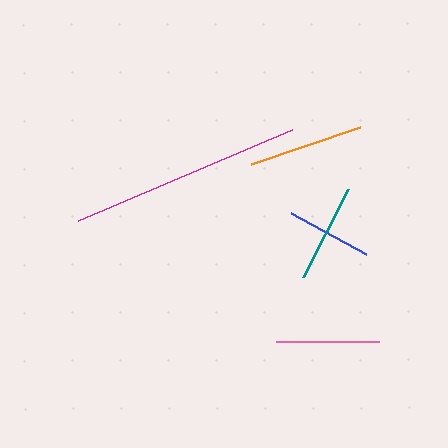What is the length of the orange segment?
The orange segment is approximately 116 pixels long.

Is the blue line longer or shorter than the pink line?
The pink line is longer than the blue line.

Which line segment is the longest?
The magenta line is the longest at approximately 232 pixels.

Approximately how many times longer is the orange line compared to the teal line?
The orange line is approximately 1.2 times the length of the teal line.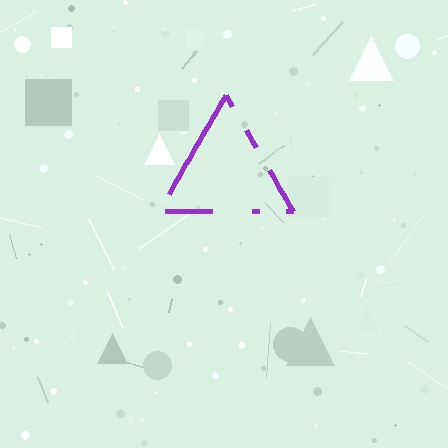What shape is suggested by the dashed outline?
The dashed outline suggests a triangle.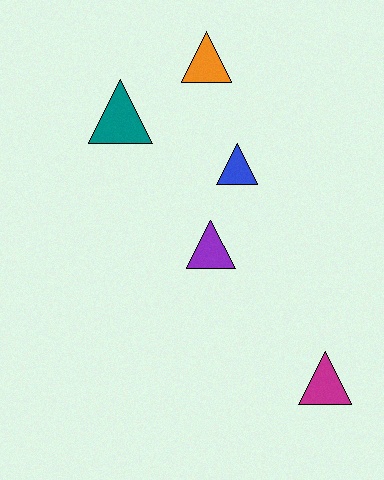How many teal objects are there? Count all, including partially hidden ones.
There is 1 teal object.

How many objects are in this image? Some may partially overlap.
There are 5 objects.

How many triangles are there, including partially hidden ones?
There are 5 triangles.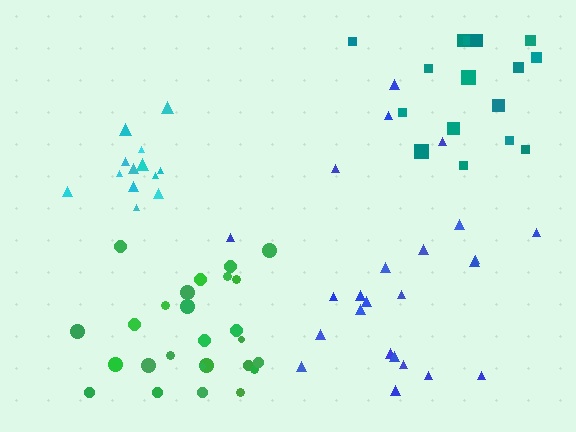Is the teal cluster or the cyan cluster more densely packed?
Cyan.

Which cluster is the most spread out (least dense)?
Teal.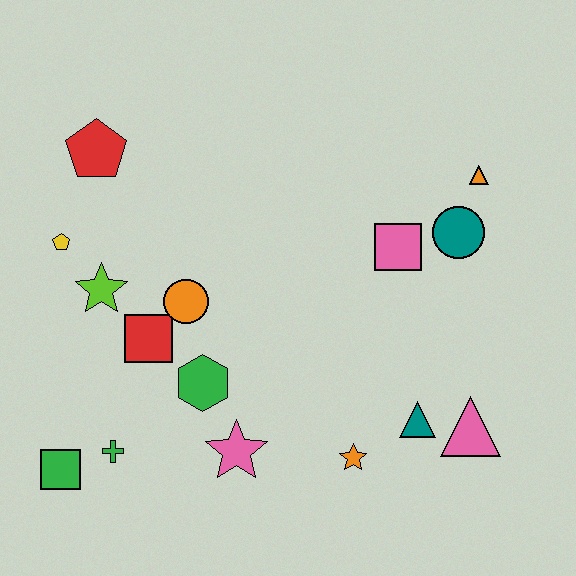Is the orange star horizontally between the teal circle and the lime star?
Yes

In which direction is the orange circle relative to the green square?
The orange circle is above the green square.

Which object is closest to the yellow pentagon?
The lime star is closest to the yellow pentagon.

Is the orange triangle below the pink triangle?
No